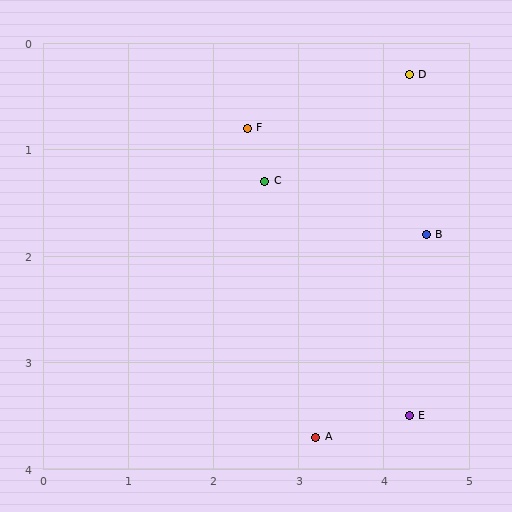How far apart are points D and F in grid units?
Points D and F are about 2.0 grid units apart.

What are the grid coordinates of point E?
Point E is at approximately (4.3, 3.5).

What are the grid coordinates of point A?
Point A is at approximately (3.2, 3.7).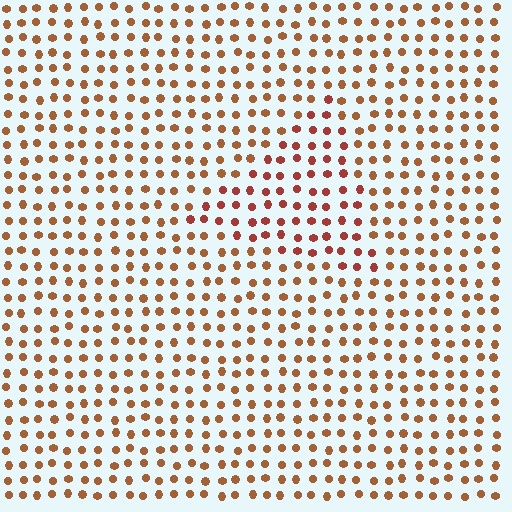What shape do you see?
I see a triangle.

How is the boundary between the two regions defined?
The boundary is defined purely by a slight shift in hue (about 23 degrees). Spacing, size, and orientation are identical on both sides.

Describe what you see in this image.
The image is filled with small brown elements in a uniform arrangement. A triangle-shaped region is visible where the elements are tinted to a slightly different hue, forming a subtle color boundary.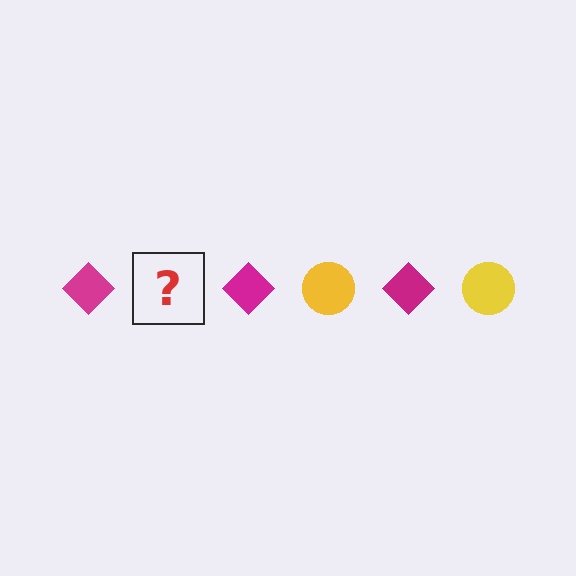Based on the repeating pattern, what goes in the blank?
The blank should be a yellow circle.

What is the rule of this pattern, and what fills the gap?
The rule is that the pattern alternates between magenta diamond and yellow circle. The gap should be filled with a yellow circle.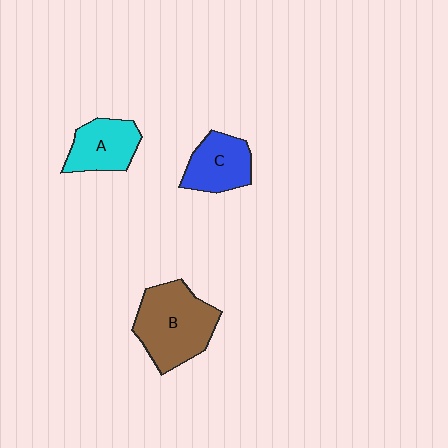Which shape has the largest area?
Shape B (brown).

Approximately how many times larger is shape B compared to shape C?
Approximately 1.6 times.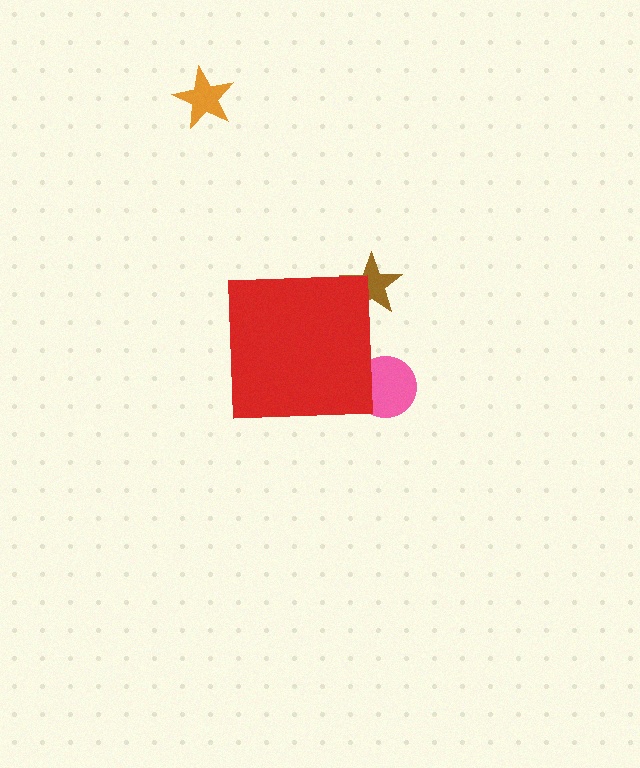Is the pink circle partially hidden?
Yes, the pink circle is partially hidden behind the red square.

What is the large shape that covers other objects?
A red square.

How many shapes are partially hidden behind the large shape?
2 shapes are partially hidden.